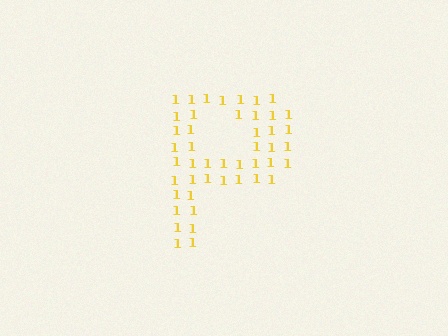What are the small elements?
The small elements are digit 1's.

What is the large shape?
The large shape is the letter P.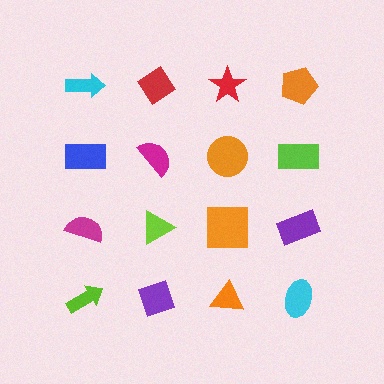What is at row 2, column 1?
A blue rectangle.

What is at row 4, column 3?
An orange triangle.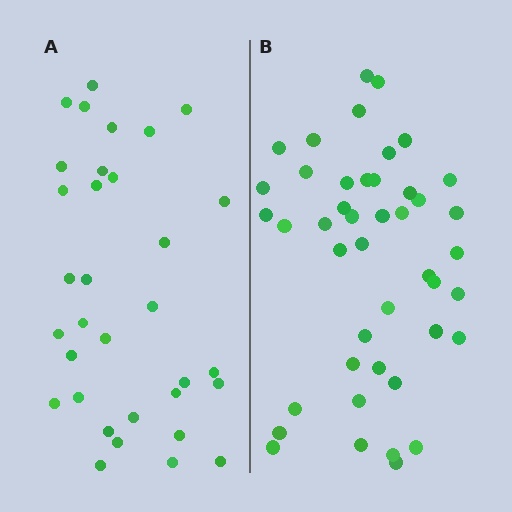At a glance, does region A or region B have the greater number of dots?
Region B (the right region) has more dots.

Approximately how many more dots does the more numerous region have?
Region B has roughly 12 or so more dots than region A.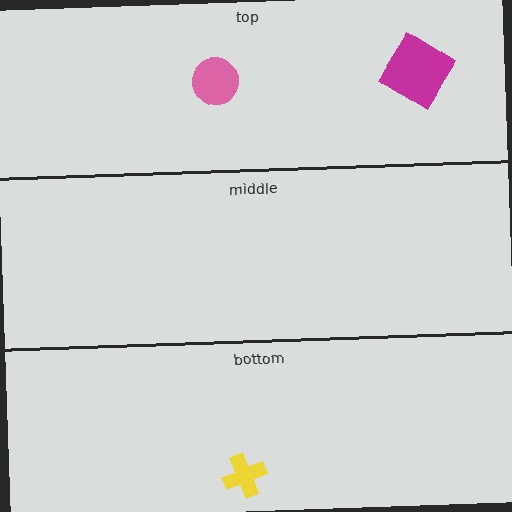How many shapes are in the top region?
2.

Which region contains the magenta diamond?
The top region.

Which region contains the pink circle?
The top region.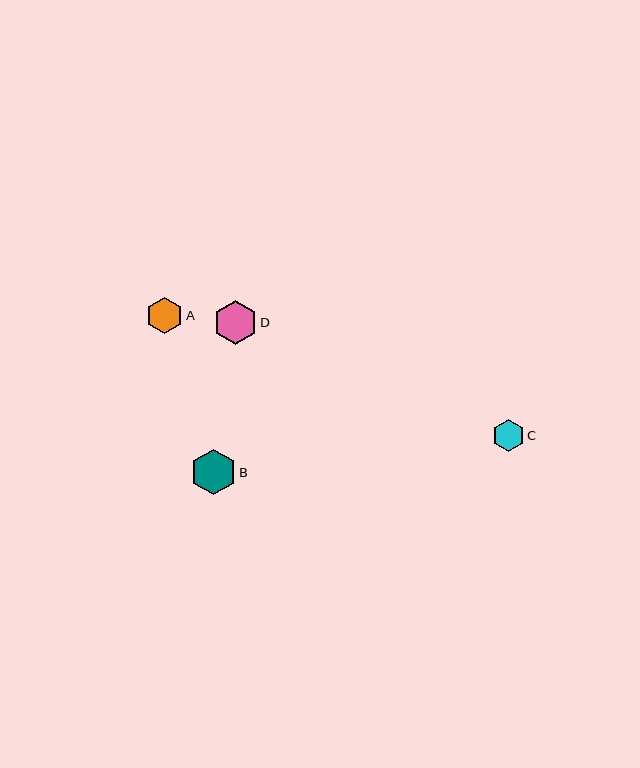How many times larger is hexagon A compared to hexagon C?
Hexagon A is approximately 1.1 times the size of hexagon C.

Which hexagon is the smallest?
Hexagon C is the smallest with a size of approximately 32 pixels.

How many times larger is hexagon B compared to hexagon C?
Hexagon B is approximately 1.4 times the size of hexagon C.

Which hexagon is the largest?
Hexagon B is the largest with a size of approximately 45 pixels.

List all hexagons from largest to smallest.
From largest to smallest: B, D, A, C.